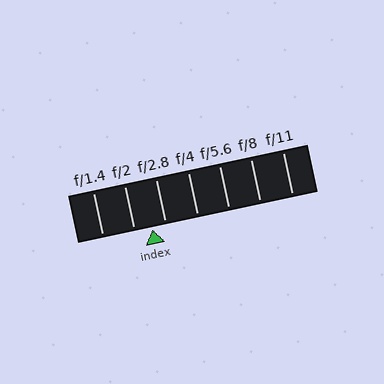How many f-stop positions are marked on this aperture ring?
There are 7 f-stop positions marked.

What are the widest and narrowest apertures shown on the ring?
The widest aperture shown is f/1.4 and the narrowest is f/11.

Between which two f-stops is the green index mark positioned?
The index mark is between f/2 and f/2.8.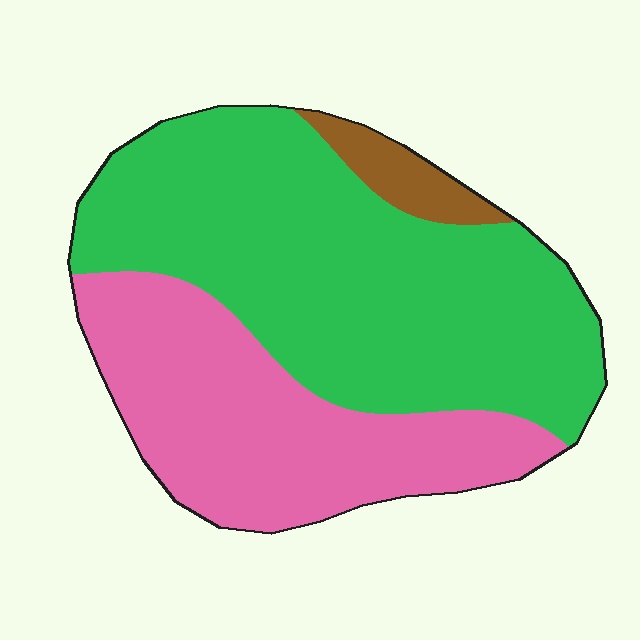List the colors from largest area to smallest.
From largest to smallest: green, pink, brown.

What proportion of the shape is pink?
Pink takes up about three eighths (3/8) of the shape.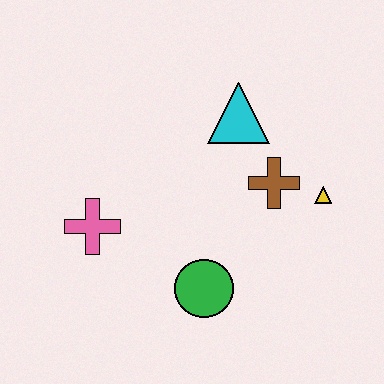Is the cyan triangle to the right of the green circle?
Yes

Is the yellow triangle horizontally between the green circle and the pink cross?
No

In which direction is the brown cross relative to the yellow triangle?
The brown cross is to the left of the yellow triangle.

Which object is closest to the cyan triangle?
The brown cross is closest to the cyan triangle.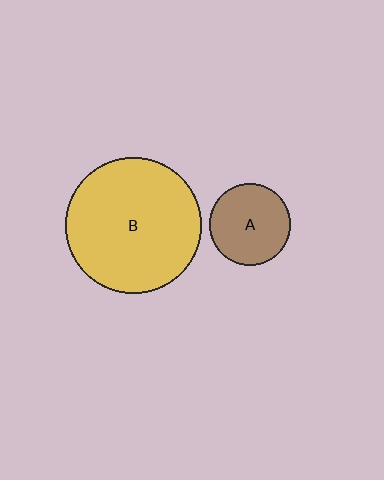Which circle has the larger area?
Circle B (yellow).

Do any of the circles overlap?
No, none of the circles overlap.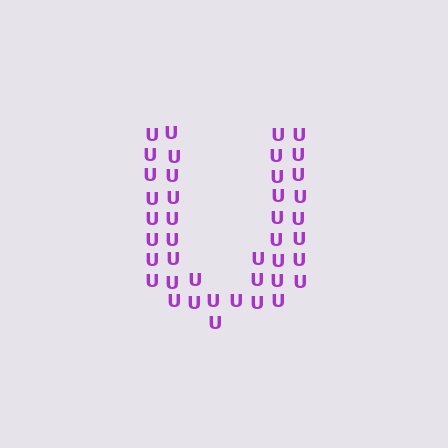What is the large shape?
The large shape is the letter U.